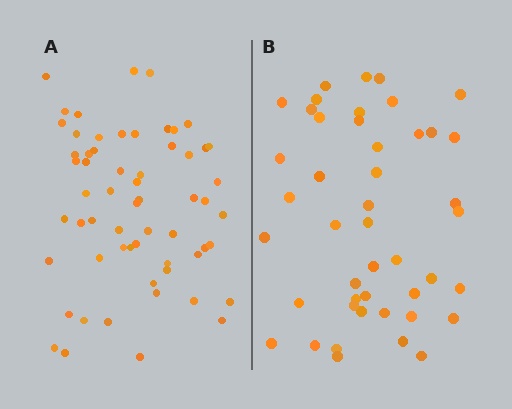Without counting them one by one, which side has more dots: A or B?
Region A (the left region) has more dots.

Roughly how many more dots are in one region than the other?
Region A has approximately 15 more dots than region B.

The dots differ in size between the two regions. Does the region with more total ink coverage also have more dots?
No. Region B has more total ink coverage because its dots are larger, but region A actually contains more individual dots. Total area can be misleading — the number of items is what matters here.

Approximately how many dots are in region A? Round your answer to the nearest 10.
About 60 dots.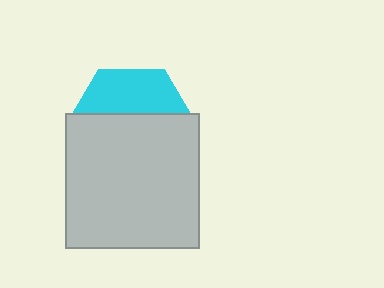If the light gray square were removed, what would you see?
You would see the complete cyan hexagon.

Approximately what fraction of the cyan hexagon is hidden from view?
Roughly 64% of the cyan hexagon is hidden behind the light gray square.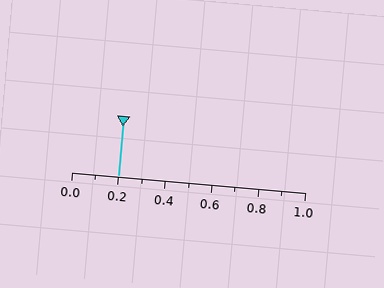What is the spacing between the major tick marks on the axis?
The major ticks are spaced 0.2 apart.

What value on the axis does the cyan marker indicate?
The marker indicates approximately 0.2.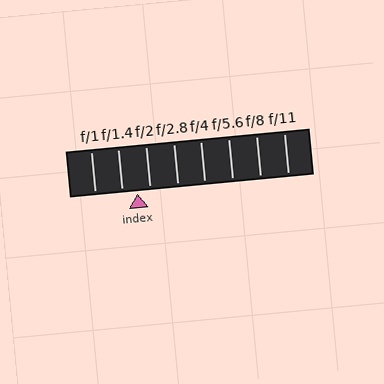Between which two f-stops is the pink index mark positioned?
The index mark is between f/1.4 and f/2.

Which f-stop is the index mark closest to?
The index mark is closest to f/2.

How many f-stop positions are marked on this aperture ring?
There are 8 f-stop positions marked.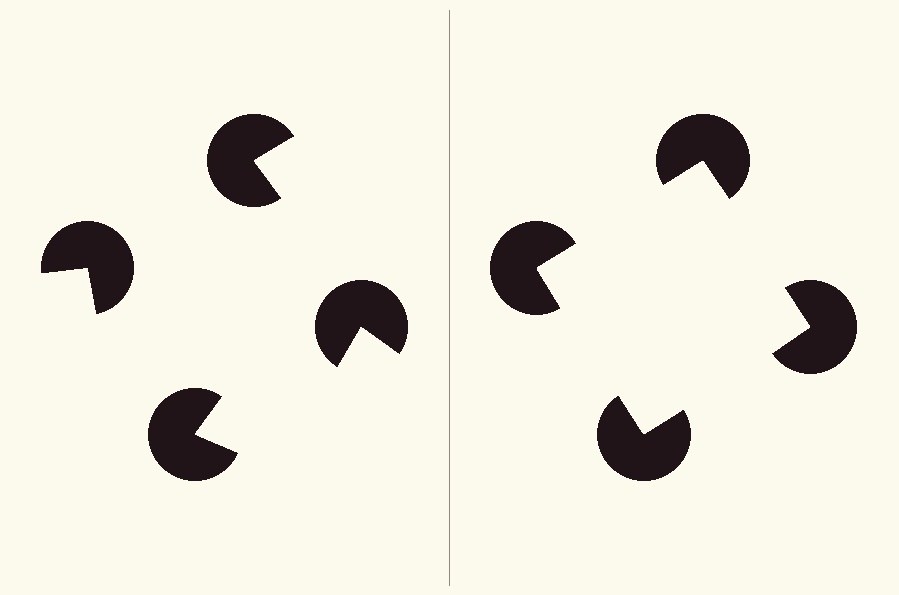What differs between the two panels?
The pac-man discs are positioned identically on both sides; only the wedge orientations differ. On the right they align to a square; on the left they are misaligned.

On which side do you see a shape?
An illusory square appears on the right side. On the left side the wedge cuts are rotated, so no coherent shape forms.